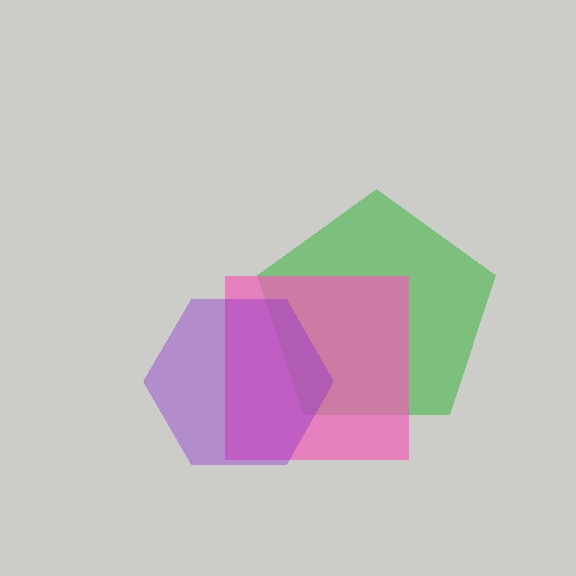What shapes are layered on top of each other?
The layered shapes are: a green pentagon, a pink square, a purple hexagon.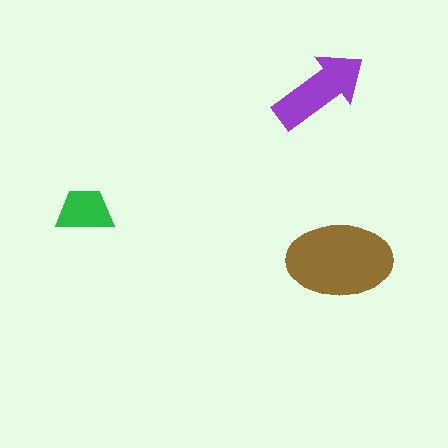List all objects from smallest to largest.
The green trapezoid, the purple arrow, the brown ellipse.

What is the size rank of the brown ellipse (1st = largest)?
1st.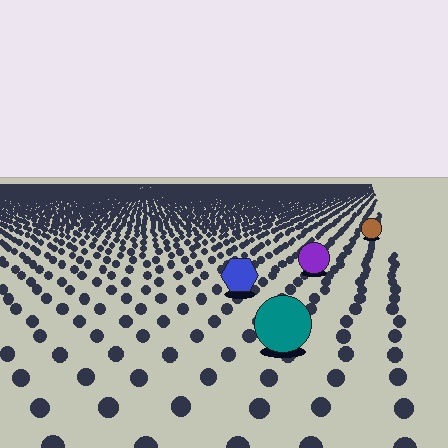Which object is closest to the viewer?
The teal circle is closest. The texture marks near it are larger and more spread out.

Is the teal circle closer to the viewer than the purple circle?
Yes. The teal circle is closer — you can tell from the texture gradient: the ground texture is coarser near it.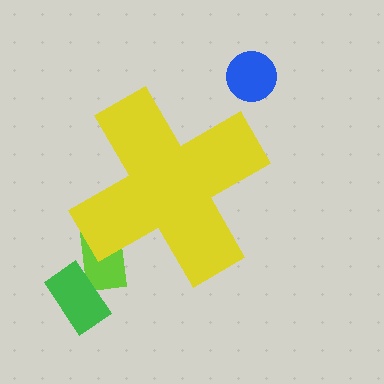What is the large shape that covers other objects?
A yellow cross.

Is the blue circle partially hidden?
No, the blue circle is fully visible.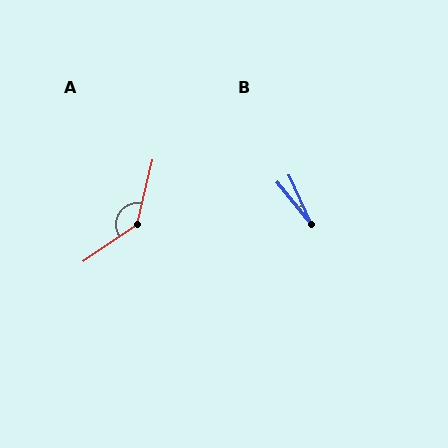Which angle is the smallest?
B, at approximately 15 degrees.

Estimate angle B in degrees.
Approximately 15 degrees.